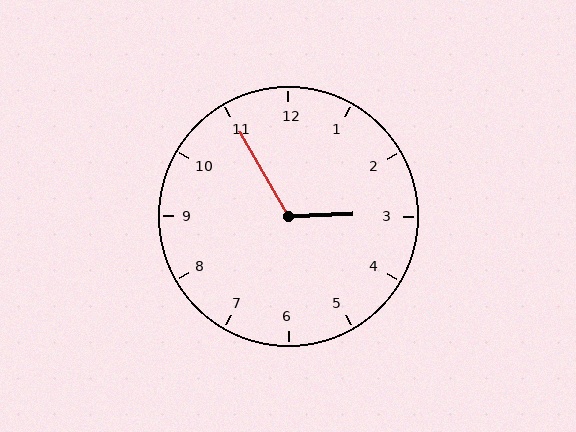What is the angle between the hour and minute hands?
Approximately 118 degrees.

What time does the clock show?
2:55.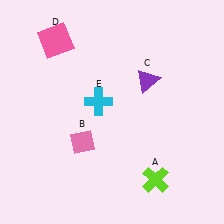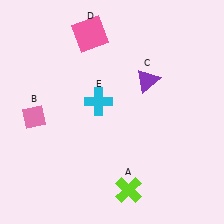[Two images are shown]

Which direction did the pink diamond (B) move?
The pink diamond (B) moved left.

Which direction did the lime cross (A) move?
The lime cross (A) moved left.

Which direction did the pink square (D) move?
The pink square (D) moved right.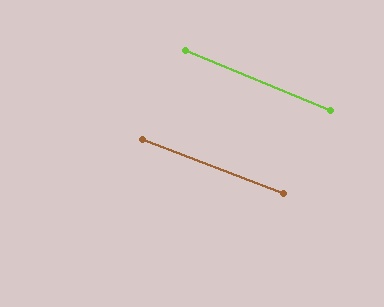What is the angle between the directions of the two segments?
Approximately 2 degrees.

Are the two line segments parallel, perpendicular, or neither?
Parallel — their directions differ by only 1.6°.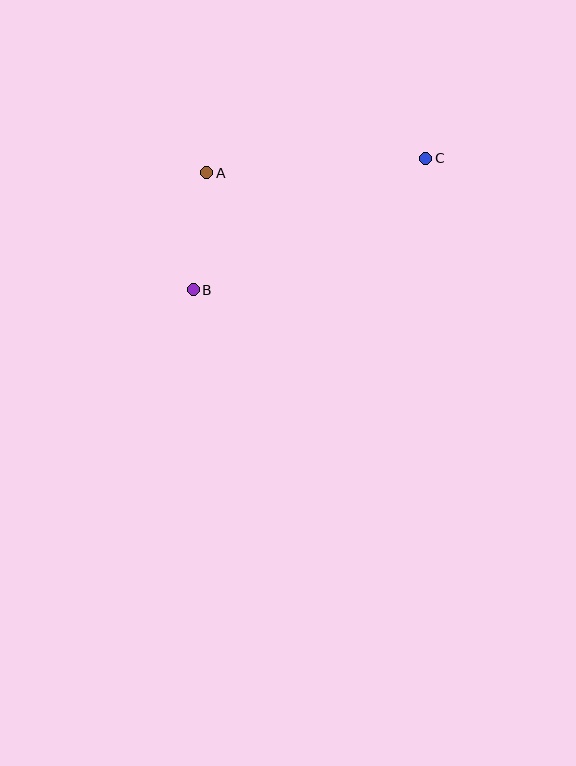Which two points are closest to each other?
Points A and B are closest to each other.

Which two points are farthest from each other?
Points B and C are farthest from each other.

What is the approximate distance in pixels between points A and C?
The distance between A and C is approximately 220 pixels.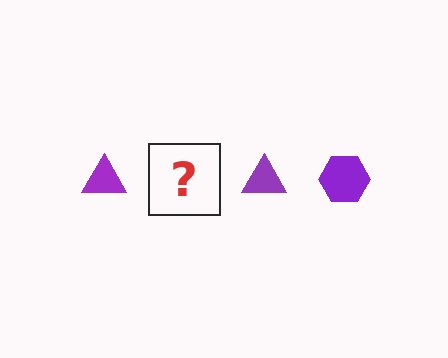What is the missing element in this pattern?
The missing element is a purple hexagon.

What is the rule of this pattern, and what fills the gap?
The rule is that the pattern cycles through triangle, hexagon shapes in purple. The gap should be filled with a purple hexagon.